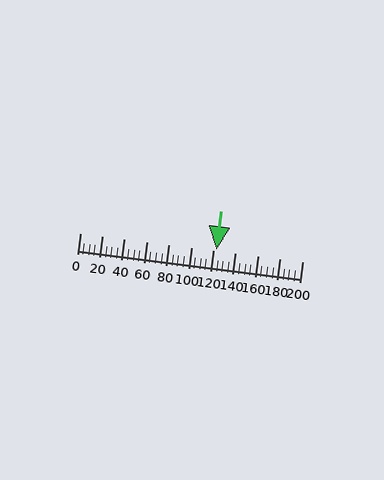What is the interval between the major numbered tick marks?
The major tick marks are spaced 20 units apart.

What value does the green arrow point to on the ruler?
The green arrow points to approximately 123.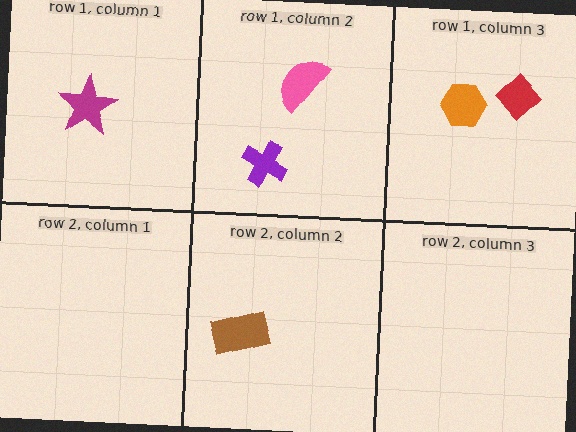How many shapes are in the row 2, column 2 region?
1.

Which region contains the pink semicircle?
The row 1, column 2 region.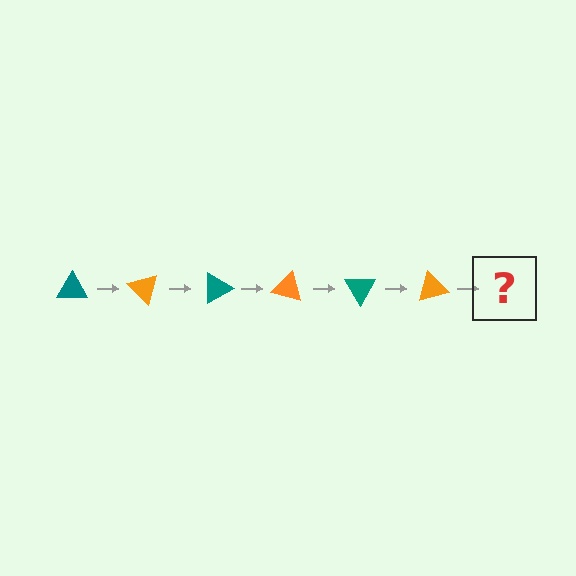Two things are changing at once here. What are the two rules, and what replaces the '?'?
The two rules are that it rotates 45 degrees each step and the color cycles through teal and orange. The '?' should be a teal triangle, rotated 270 degrees from the start.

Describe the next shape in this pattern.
It should be a teal triangle, rotated 270 degrees from the start.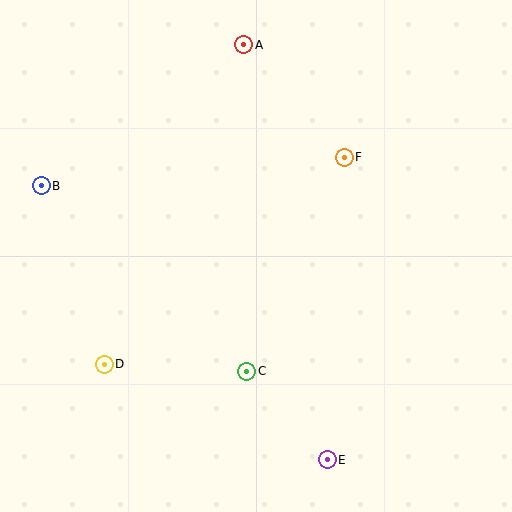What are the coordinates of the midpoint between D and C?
The midpoint between D and C is at (176, 368).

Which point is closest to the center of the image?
Point C at (247, 371) is closest to the center.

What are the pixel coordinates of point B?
Point B is at (41, 186).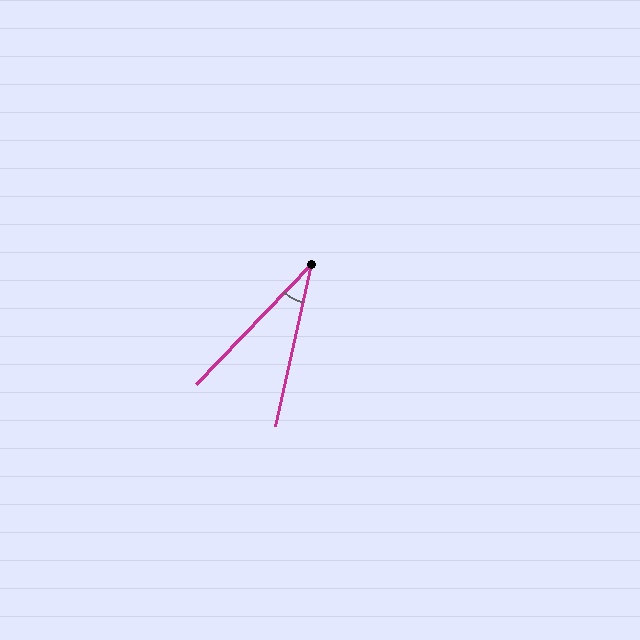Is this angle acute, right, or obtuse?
It is acute.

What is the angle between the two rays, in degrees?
Approximately 31 degrees.